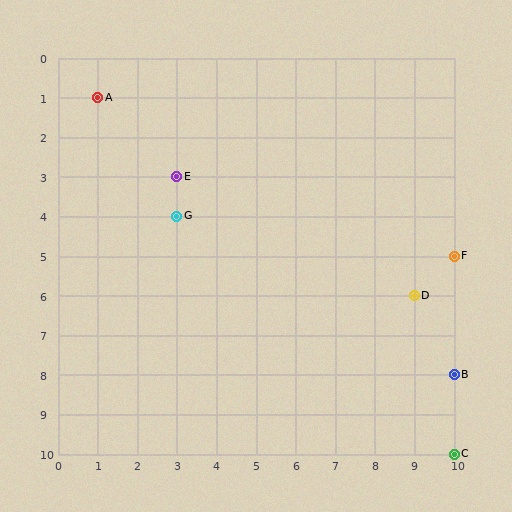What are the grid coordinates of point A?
Point A is at grid coordinates (1, 1).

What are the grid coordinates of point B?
Point B is at grid coordinates (10, 8).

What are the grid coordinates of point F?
Point F is at grid coordinates (10, 5).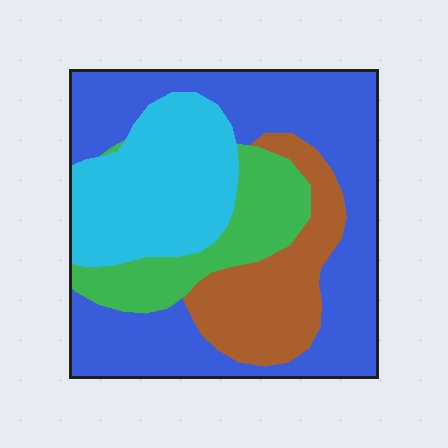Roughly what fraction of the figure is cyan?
Cyan takes up about one quarter (1/4) of the figure.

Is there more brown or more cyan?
Cyan.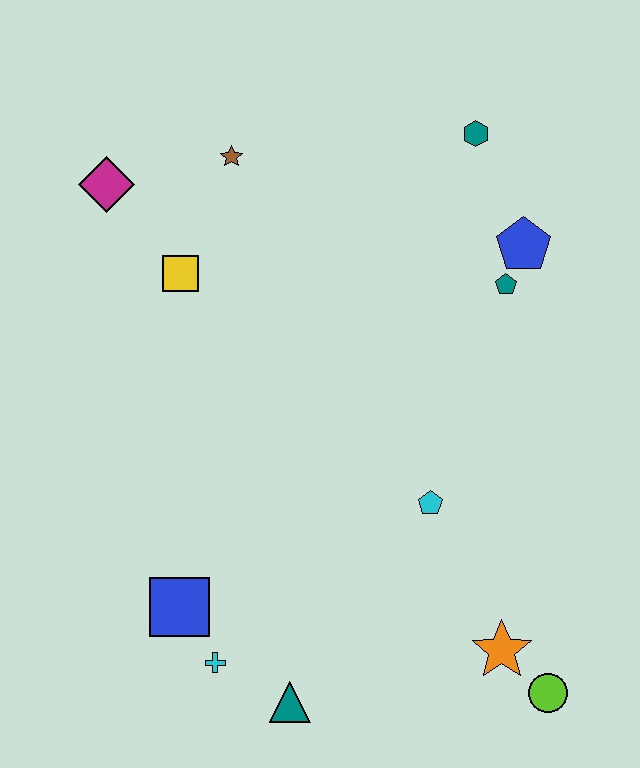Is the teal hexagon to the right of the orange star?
No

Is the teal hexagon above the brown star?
Yes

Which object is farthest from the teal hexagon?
The teal triangle is farthest from the teal hexagon.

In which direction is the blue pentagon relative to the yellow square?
The blue pentagon is to the right of the yellow square.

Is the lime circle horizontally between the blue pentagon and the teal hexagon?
No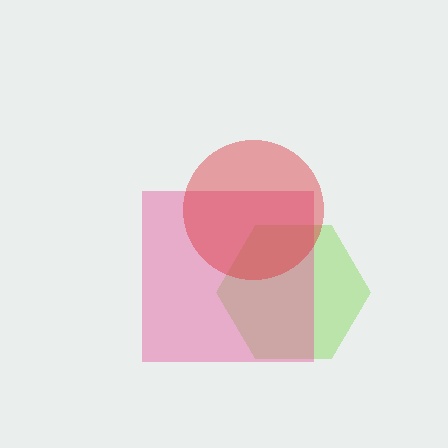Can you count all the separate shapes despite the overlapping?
Yes, there are 3 separate shapes.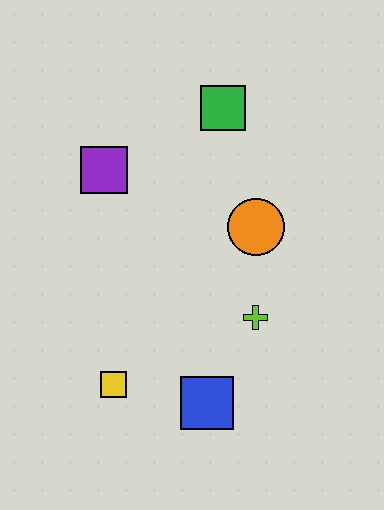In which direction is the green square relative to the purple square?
The green square is to the right of the purple square.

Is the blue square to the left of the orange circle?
Yes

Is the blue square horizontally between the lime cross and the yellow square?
Yes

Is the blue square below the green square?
Yes